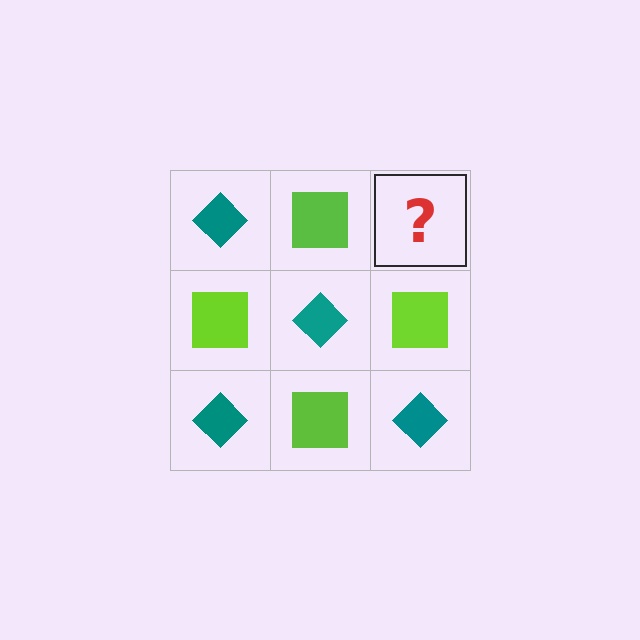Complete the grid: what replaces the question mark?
The question mark should be replaced with a teal diamond.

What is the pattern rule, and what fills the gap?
The rule is that it alternates teal diamond and lime square in a checkerboard pattern. The gap should be filled with a teal diamond.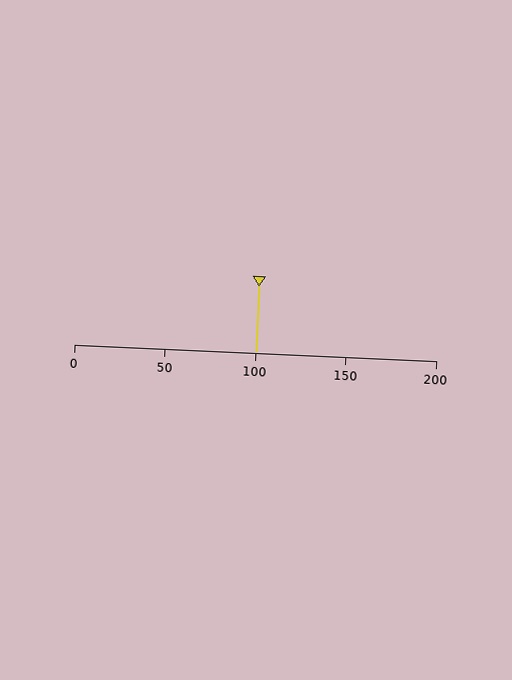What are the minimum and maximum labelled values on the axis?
The axis runs from 0 to 200.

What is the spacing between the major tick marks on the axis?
The major ticks are spaced 50 apart.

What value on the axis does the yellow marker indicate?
The marker indicates approximately 100.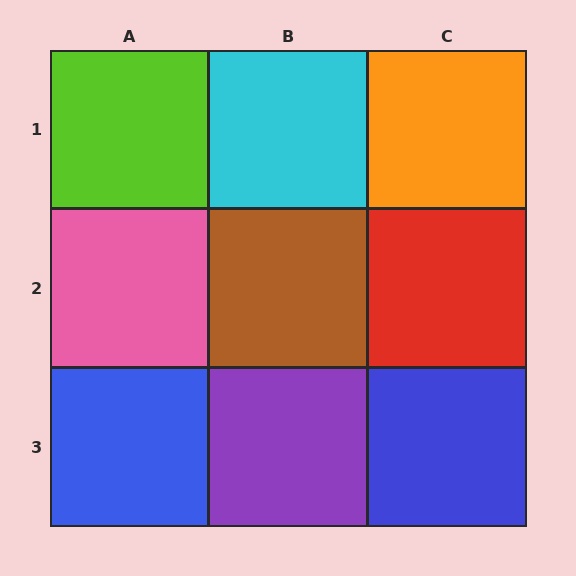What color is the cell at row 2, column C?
Red.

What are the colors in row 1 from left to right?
Lime, cyan, orange.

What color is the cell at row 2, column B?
Brown.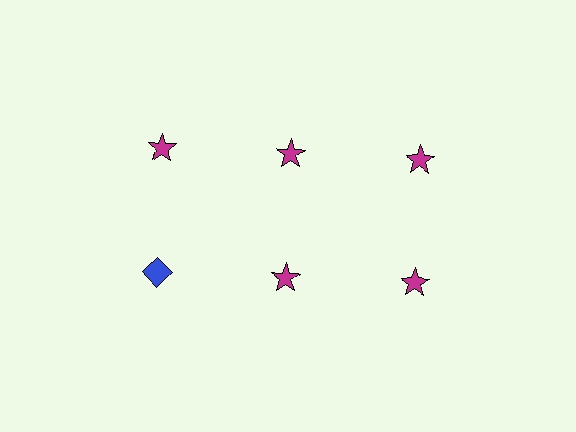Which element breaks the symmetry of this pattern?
The blue diamond in the second row, leftmost column breaks the symmetry. All other shapes are magenta stars.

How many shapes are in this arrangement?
There are 6 shapes arranged in a grid pattern.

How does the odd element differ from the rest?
It differs in both color (blue instead of magenta) and shape (diamond instead of star).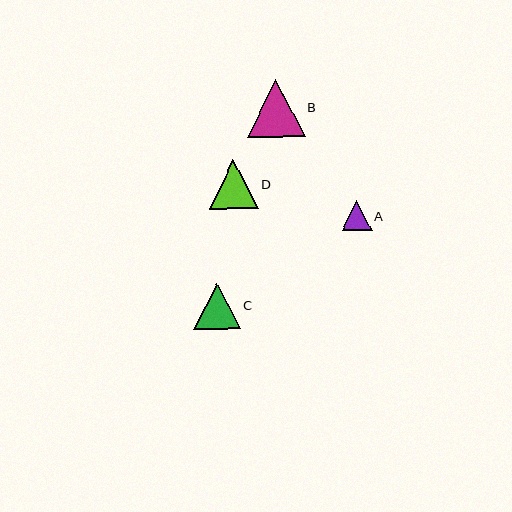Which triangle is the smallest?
Triangle A is the smallest with a size of approximately 30 pixels.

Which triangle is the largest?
Triangle B is the largest with a size of approximately 58 pixels.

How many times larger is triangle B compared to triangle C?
Triangle B is approximately 1.2 times the size of triangle C.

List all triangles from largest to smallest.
From largest to smallest: B, D, C, A.